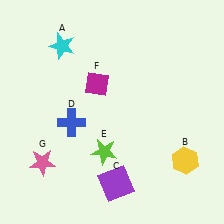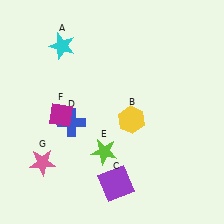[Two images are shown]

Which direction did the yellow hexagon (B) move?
The yellow hexagon (B) moved left.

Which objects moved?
The objects that moved are: the yellow hexagon (B), the magenta diamond (F).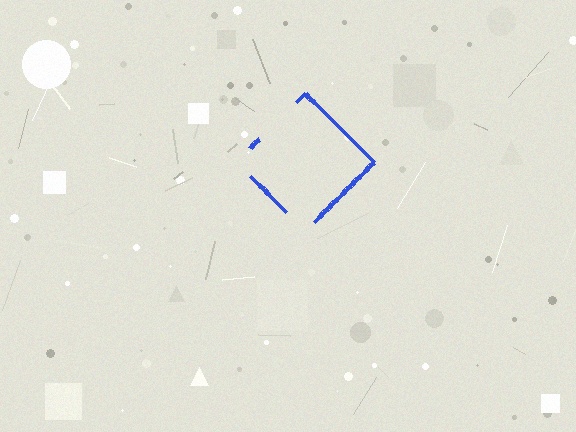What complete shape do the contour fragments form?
The contour fragments form a diamond.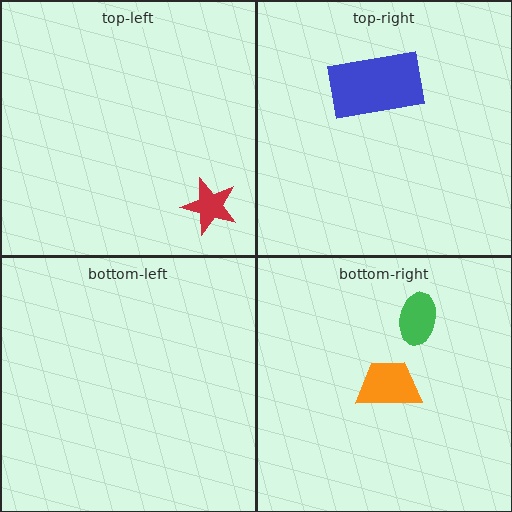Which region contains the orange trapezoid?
The bottom-right region.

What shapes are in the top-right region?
The blue rectangle.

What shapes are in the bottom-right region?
The green ellipse, the orange trapezoid.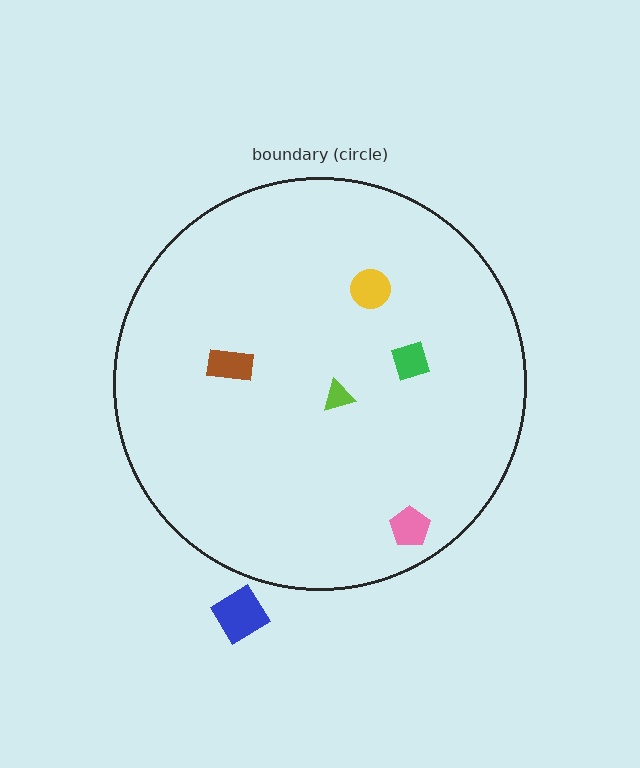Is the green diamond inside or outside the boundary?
Inside.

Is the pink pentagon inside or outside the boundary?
Inside.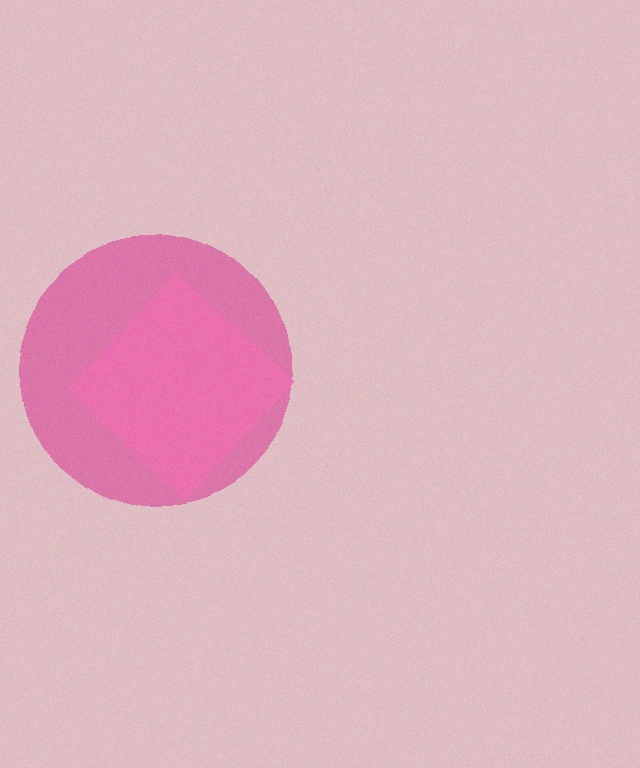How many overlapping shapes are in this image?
There are 2 overlapping shapes in the image.